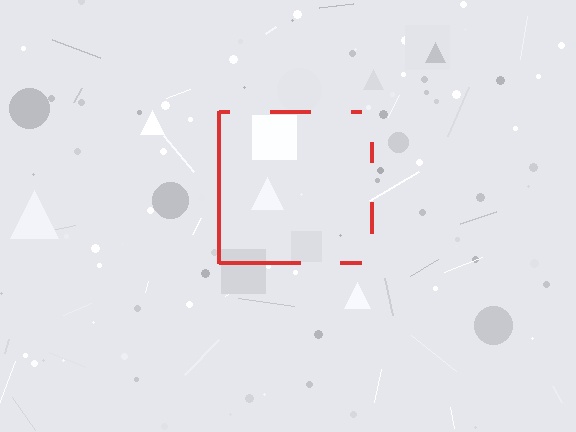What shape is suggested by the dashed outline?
The dashed outline suggests a square.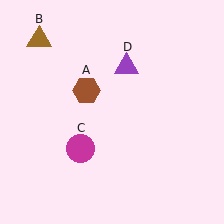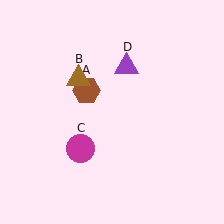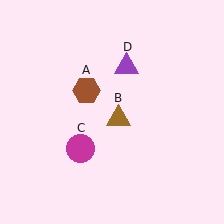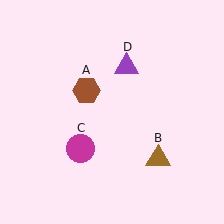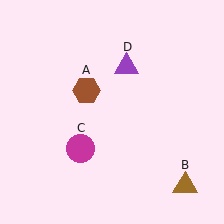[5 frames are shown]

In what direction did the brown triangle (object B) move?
The brown triangle (object B) moved down and to the right.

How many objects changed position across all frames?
1 object changed position: brown triangle (object B).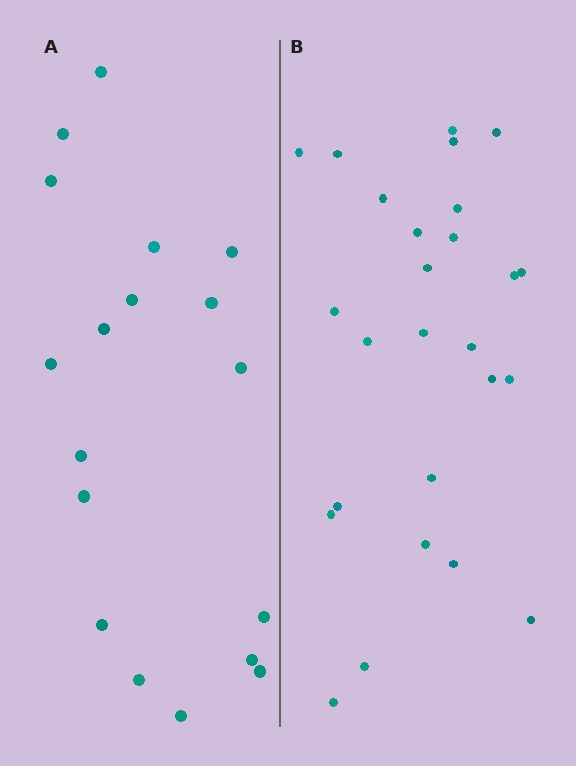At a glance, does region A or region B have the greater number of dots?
Region B (the right region) has more dots.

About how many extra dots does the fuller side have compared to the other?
Region B has roughly 8 or so more dots than region A.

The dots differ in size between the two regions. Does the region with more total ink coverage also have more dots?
No. Region A has more total ink coverage because its dots are larger, but region B actually contains more individual dots. Total area can be misleading — the number of items is what matters here.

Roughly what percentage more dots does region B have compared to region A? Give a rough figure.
About 45% more.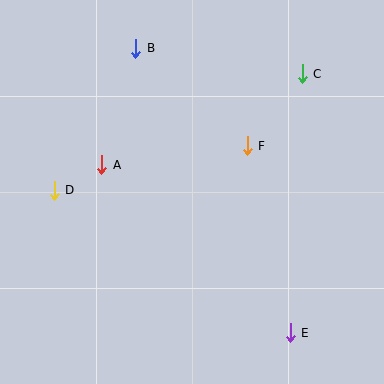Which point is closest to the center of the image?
Point F at (247, 146) is closest to the center.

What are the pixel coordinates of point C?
Point C is at (302, 74).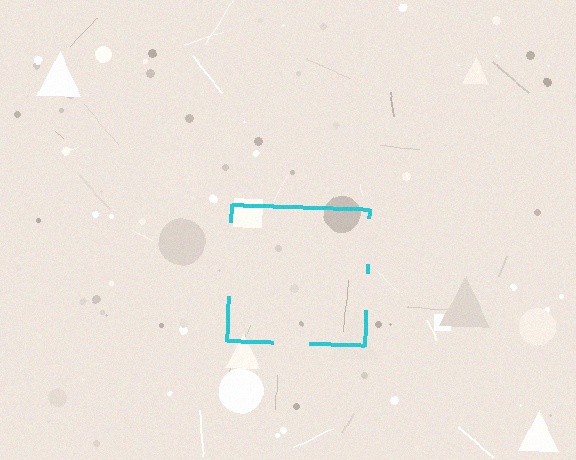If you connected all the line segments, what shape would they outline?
They would outline a square.